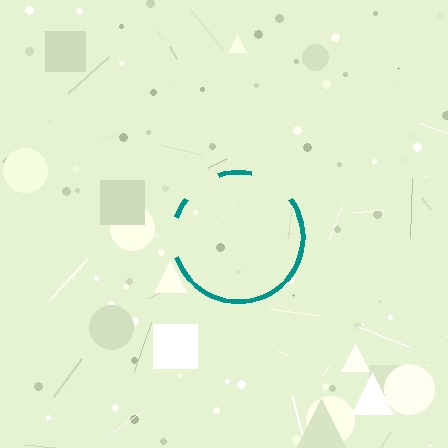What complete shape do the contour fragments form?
The contour fragments form a circle.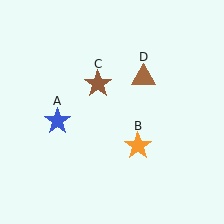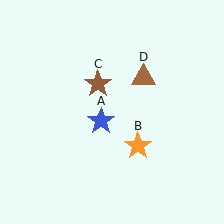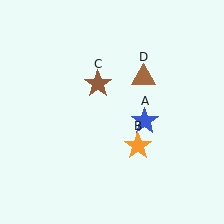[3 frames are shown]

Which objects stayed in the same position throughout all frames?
Orange star (object B) and brown star (object C) and brown triangle (object D) remained stationary.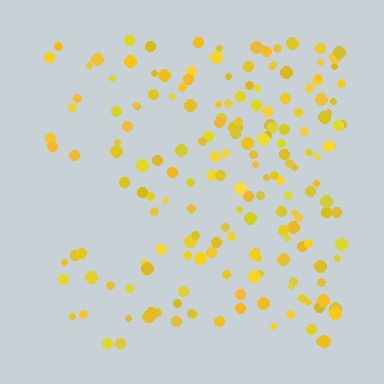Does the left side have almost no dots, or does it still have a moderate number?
Still a moderate number, just noticeably fewer than the right.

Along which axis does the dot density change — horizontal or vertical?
Horizontal.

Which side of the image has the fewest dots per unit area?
The left.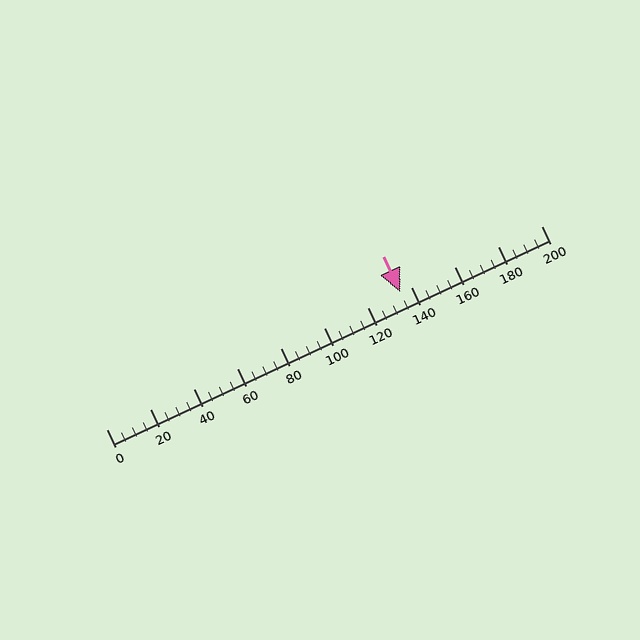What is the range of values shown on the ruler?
The ruler shows values from 0 to 200.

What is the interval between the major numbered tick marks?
The major tick marks are spaced 20 units apart.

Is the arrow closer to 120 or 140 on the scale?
The arrow is closer to 140.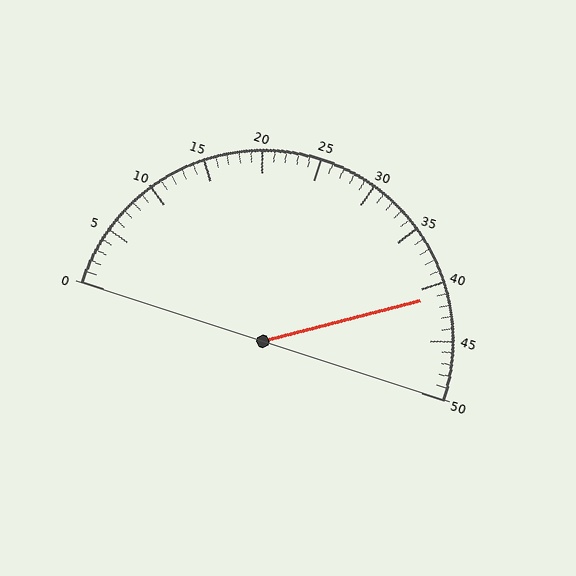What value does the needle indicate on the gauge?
The needle indicates approximately 41.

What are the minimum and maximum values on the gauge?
The gauge ranges from 0 to 50.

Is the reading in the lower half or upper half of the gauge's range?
The reading is in the upper half of the range (0 to 50).